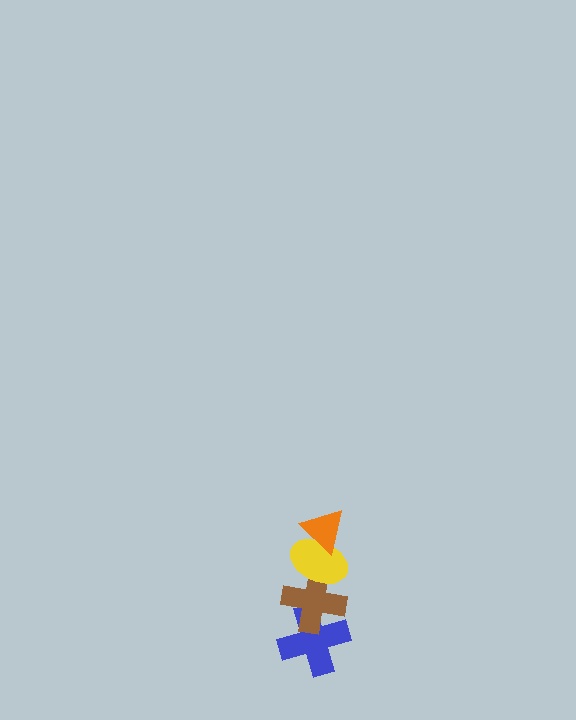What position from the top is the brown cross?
The brown cross is 3rd from the top.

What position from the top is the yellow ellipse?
The yellow ellipse is 2nd from the top.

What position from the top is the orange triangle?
The orange triangle is 1st from the top.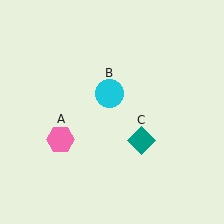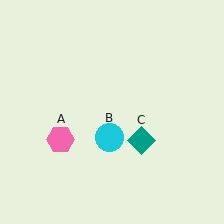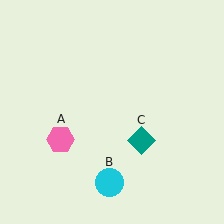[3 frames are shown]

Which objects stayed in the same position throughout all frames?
Pink hexagon (object A) and teal diamond (object C) remained stationary.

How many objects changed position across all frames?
1 object changed position: cyan circle (object B).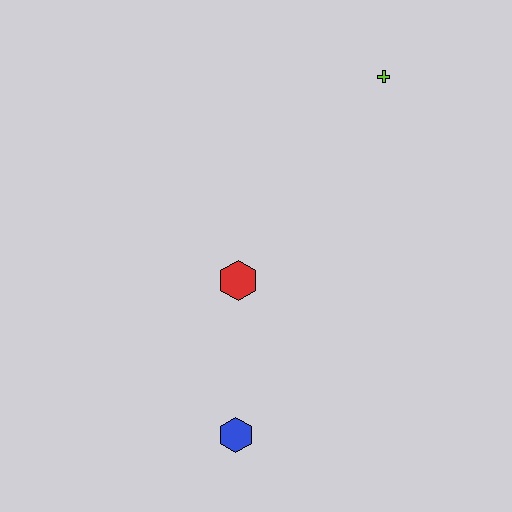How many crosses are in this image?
There is 1 cross.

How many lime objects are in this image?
There is 1 lime object.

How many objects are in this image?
There are 3 objects.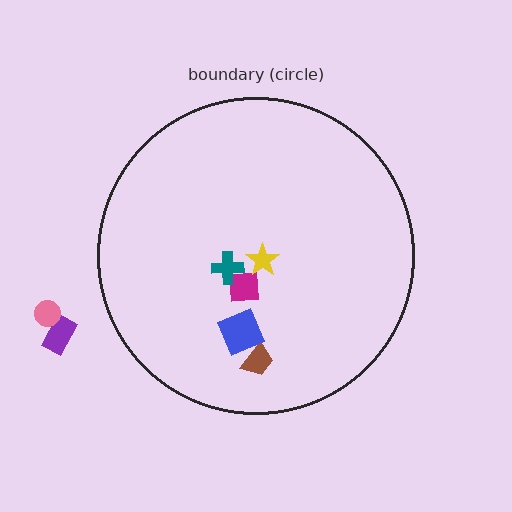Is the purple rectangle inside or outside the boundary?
Outside.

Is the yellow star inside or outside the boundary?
Inside.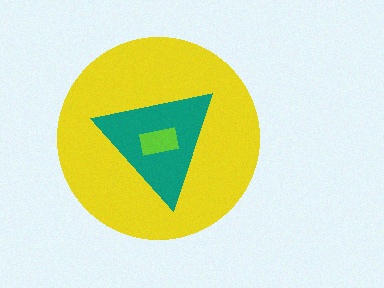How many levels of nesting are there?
3.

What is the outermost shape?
The yellow circle.